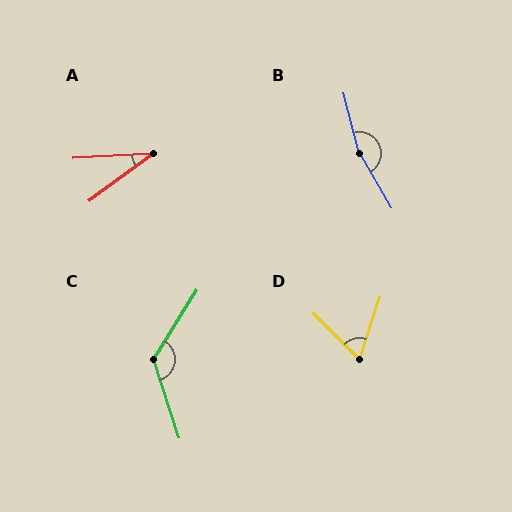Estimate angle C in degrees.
Approximately 130 degrees.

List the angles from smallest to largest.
A (34°), D (63°), C (130°), B (165°).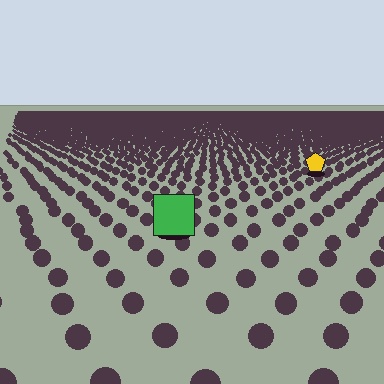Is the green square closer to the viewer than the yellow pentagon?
Yes. The green square is closer — you can tell from the texture gradient: the ground texture is coarser near it.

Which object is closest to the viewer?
The green square is closest. The texture marks near it are larger and more spread out.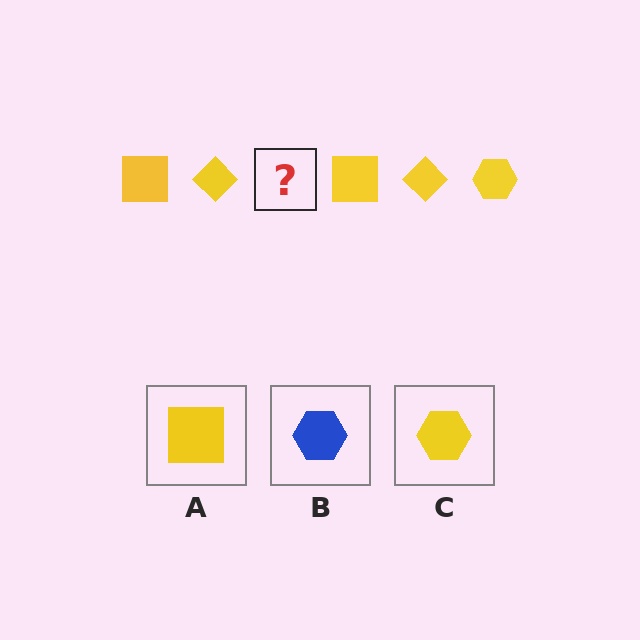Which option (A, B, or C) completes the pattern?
C.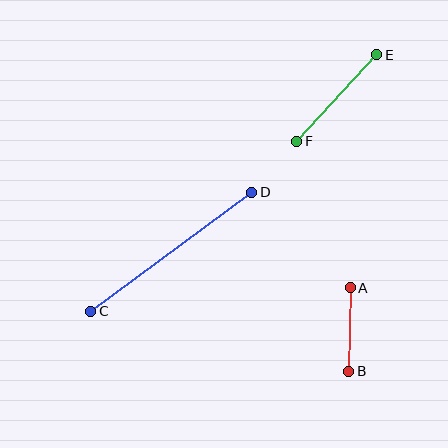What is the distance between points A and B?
The distance is approximately 83 pixels.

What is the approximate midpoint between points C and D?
The midpoint is at approximately (171, 252) pixels.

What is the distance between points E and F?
The distance is approximately 118 pixels.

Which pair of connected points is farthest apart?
Points C and D are farthest apart.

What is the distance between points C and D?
The distance is approximately 200 pixels.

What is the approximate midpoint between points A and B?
The midpoint is at approximately (350, 329) pixels.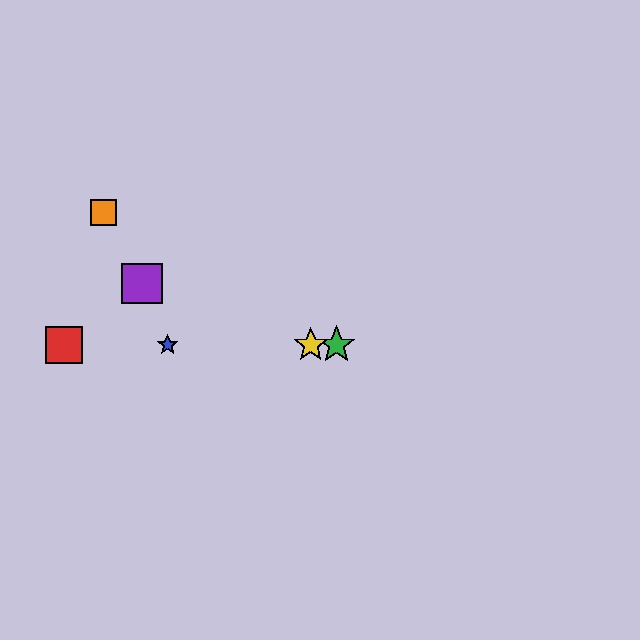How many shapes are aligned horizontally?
4 shapes (the red square, the blue star, the green star, the yellow star) are aligned horizontally.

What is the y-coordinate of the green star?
The green star is at y≈345.